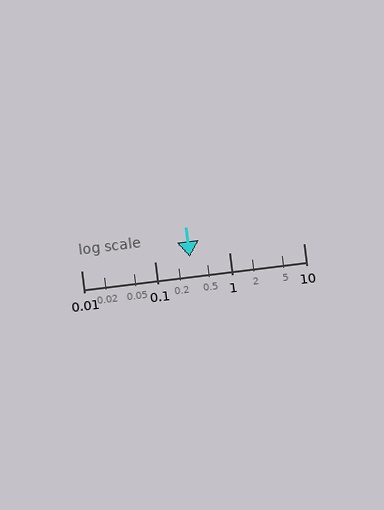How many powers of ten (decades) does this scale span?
The scale spans 3 decades, from 0.01 to 10.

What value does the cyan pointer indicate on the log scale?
The pointer indicates approximately 0.29.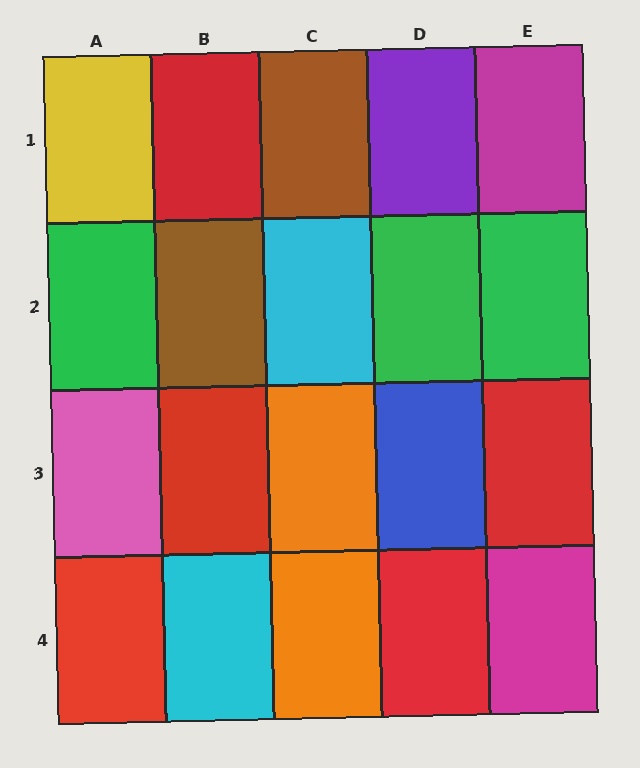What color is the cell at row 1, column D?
Purple.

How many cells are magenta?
2 cells are magenta.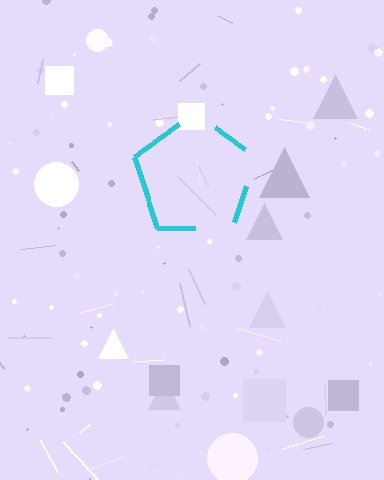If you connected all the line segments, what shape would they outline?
They would outline a pentagon.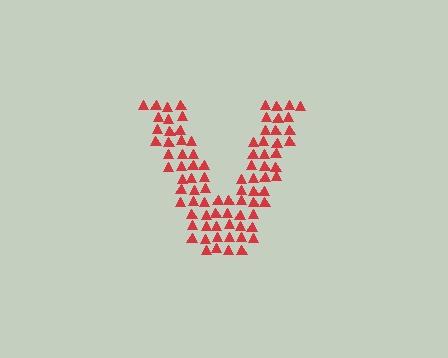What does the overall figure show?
The overall figure shows the letter V.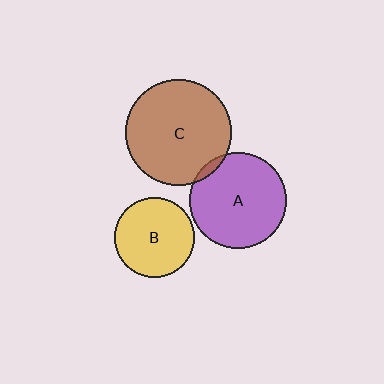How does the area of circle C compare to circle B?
Approximately 1.7 times.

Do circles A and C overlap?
Yes.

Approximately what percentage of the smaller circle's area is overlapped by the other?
Approximately 5%.